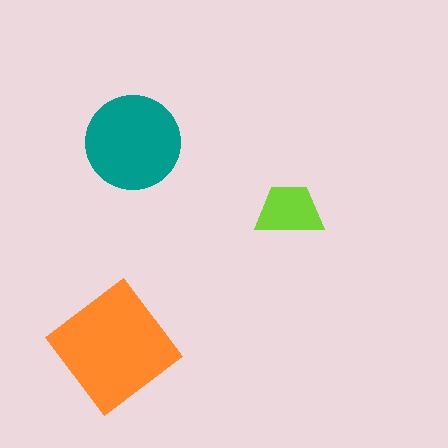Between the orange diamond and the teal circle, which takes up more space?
The orange diamond.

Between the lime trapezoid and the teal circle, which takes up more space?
The teal circle.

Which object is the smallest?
The lime trapezoid.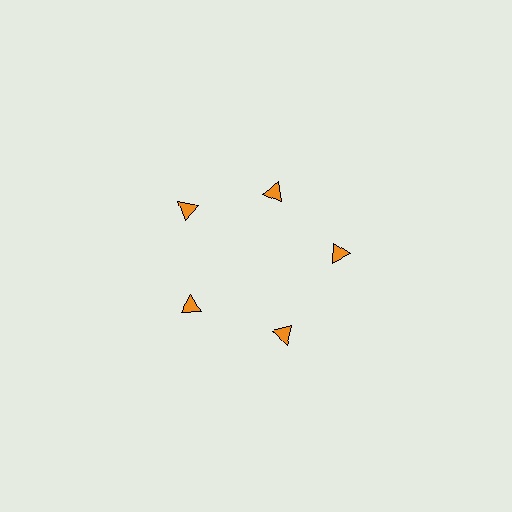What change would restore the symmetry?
The symmetry would be restored by moving it outward, back onto the ring so that all 5 triangles sit at equal angles and equal distance from the center.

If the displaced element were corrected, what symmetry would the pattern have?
It would have 5-fold rotational symmetry — the pattern would map onto itself every 72 degrees.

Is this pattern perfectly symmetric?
No. The 5 orange triangles are arranged in a ring, but one element near the 1 o'clock position is pulled inward toward the center, breaking the 5-fold rotational symmetry.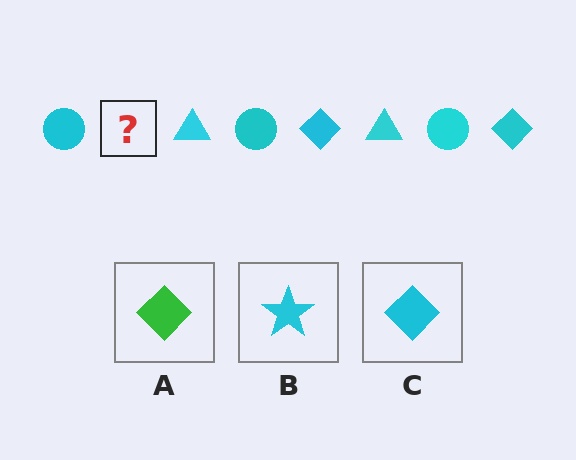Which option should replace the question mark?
Option C.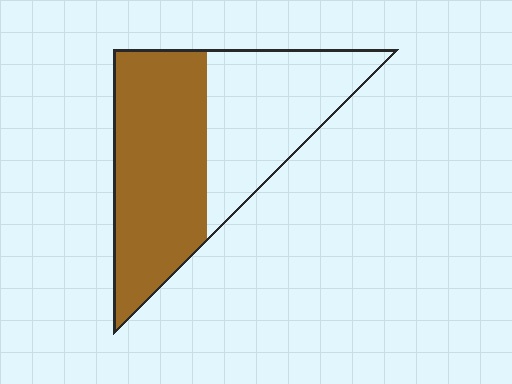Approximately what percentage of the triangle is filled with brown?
Approximately 55%.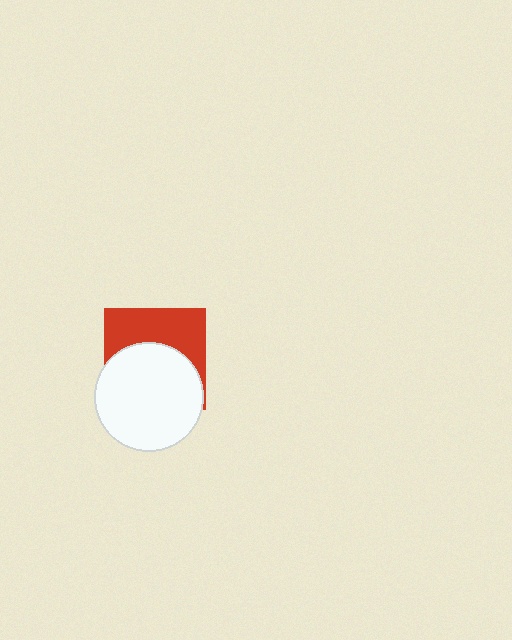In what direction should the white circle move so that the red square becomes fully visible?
The white circle should move down. That is the shortest direction to clear the overlap and leave the red square fully visible.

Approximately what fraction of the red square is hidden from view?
Roughly 56% of the red square is hidden behind the white circle.